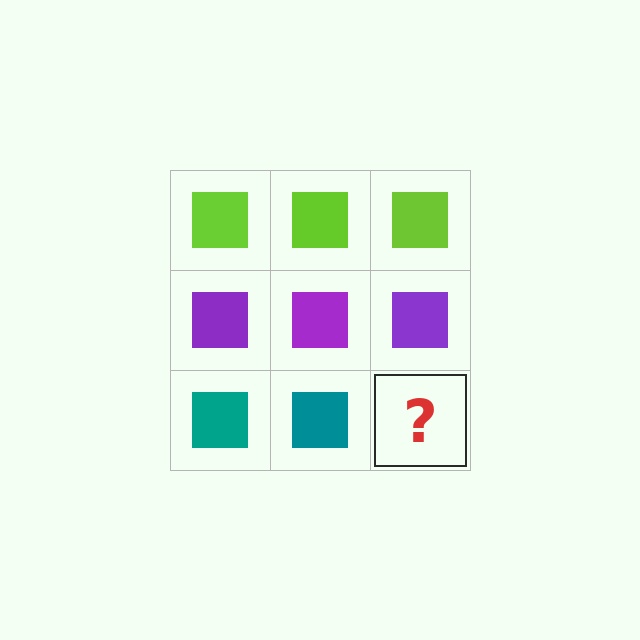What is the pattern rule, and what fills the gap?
The rule is that each row has a consistent color. The gap should be filled with a teal square.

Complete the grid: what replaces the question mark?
The question mark should be replaced with a teal square.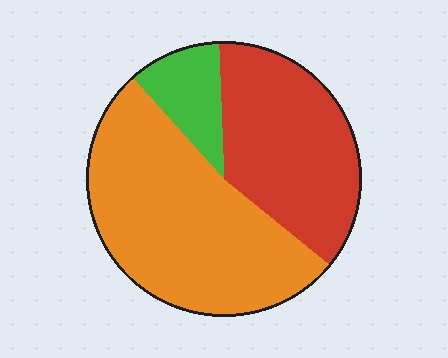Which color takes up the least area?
Green, at roughly 10%.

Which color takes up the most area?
Orange, at roughly 50%.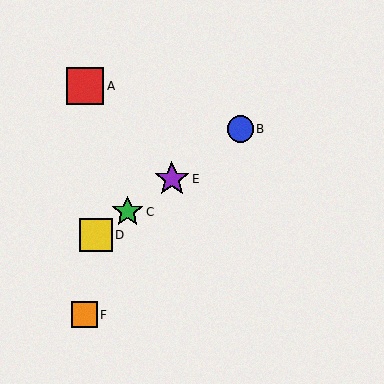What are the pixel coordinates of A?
Object A is at (85, 86).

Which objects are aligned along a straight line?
Objects B, C, D, E are aligned along a straight line.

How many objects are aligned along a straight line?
4 objects (B, C, D, E) are aligned along a straight line.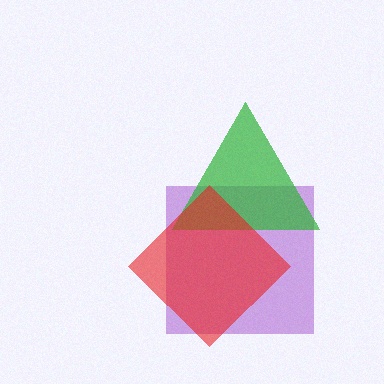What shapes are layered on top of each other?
The layered shapes are: a purple square, a green triangle, a red diamond.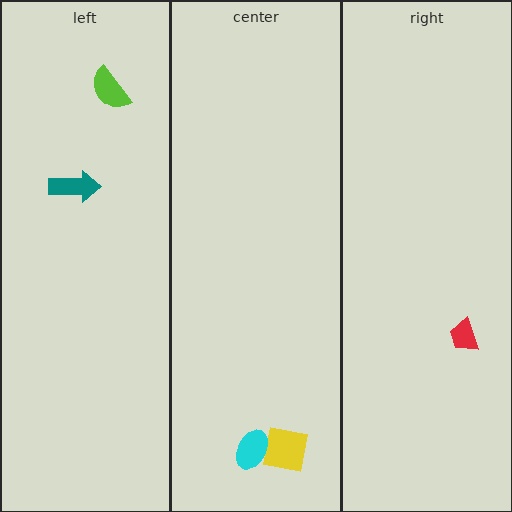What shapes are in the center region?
The yellow square, the cyan ellipse.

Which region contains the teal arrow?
The left region.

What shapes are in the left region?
The lime semicircle, the teal arrow.